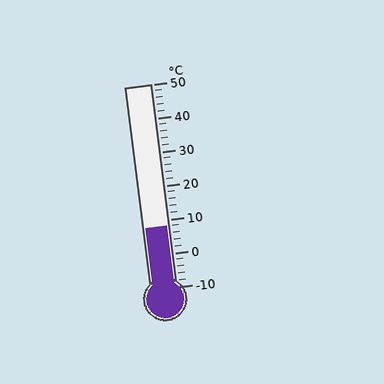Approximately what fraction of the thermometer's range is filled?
The thermometer is filled to approximately 30% of its range.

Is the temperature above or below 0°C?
The temperature is above 0°C.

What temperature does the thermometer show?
The thermometer shows approximately 8°C.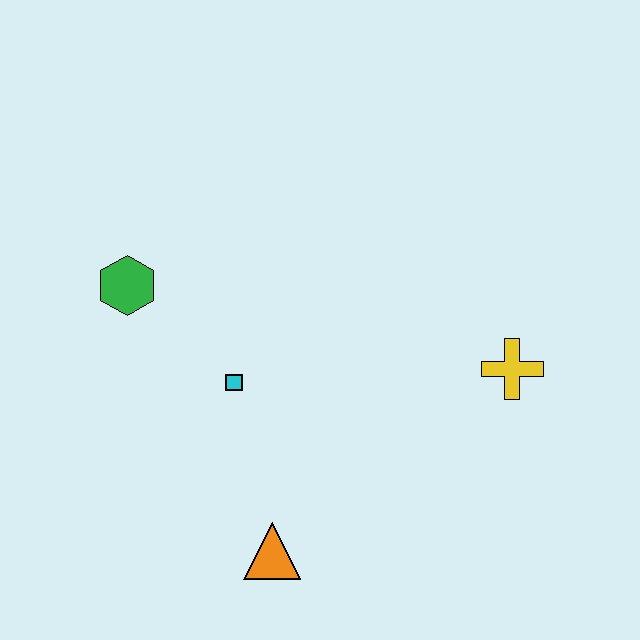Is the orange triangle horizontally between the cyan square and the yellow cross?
Yes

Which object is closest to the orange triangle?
The cyan square is closest to the orange triangle.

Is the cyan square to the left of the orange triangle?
Yes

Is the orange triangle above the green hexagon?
No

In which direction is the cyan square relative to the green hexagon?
The cyan square is to the right of the green hexagon.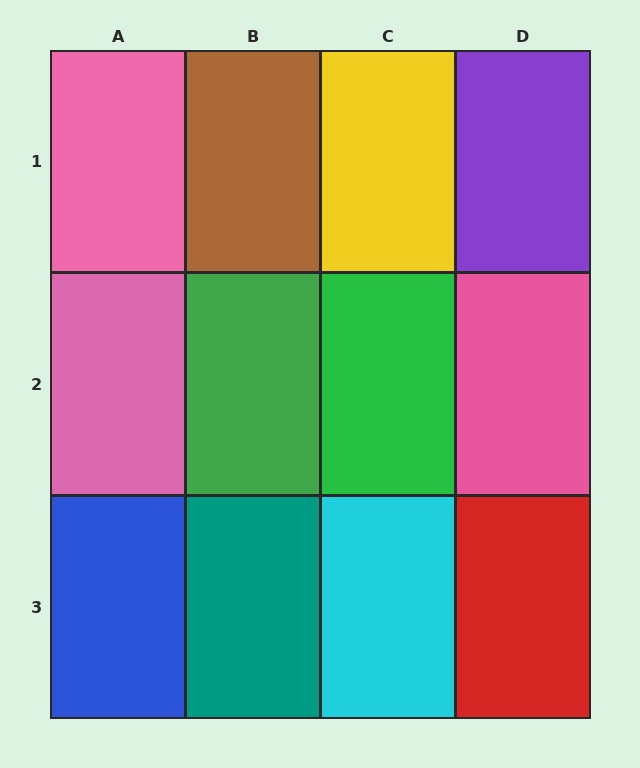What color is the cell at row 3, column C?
Cyan.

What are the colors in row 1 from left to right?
Pink, brown, yellow, purple.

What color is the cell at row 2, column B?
Green.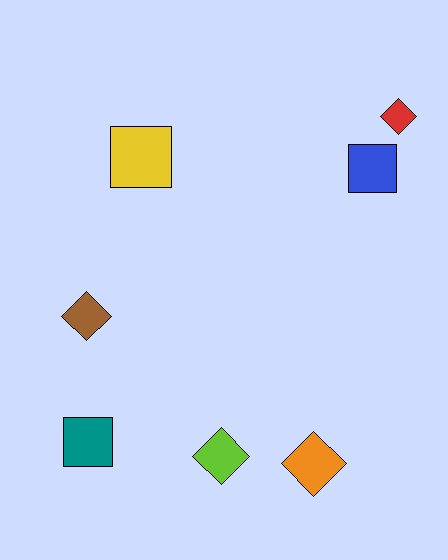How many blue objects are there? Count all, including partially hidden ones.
There is 1 blue object.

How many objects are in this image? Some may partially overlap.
There are 7 objects.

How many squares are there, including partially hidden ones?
There are 3 squares.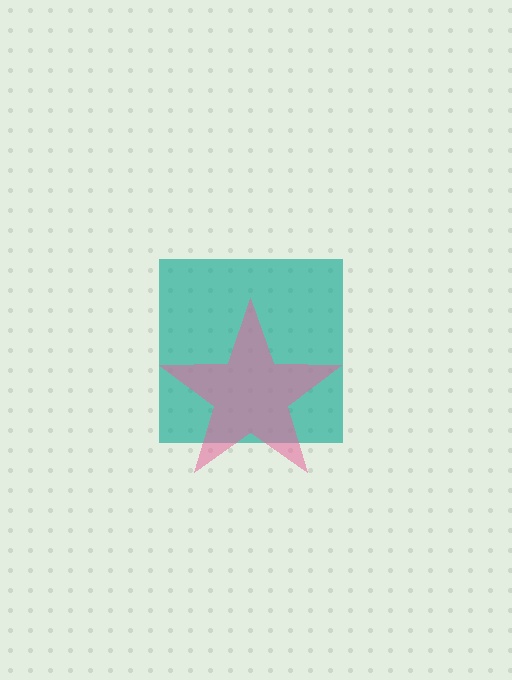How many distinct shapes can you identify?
There are 2 distinct shapes: a teal square, a pink star.